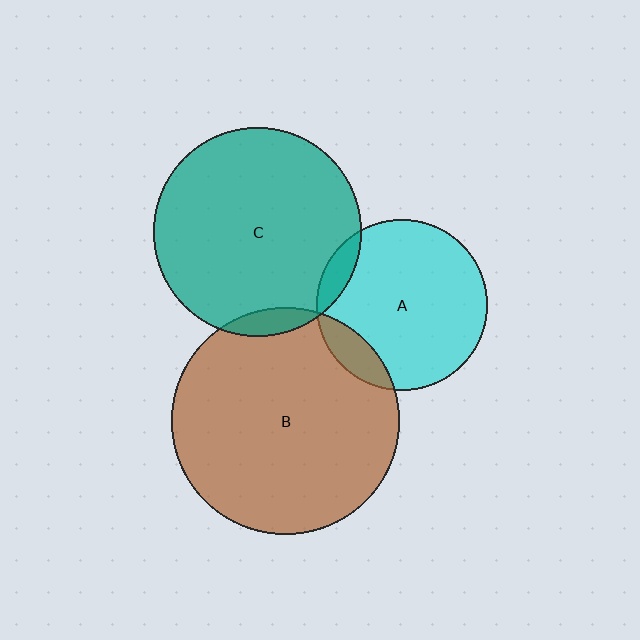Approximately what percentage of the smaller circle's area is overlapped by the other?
Approximately 5%.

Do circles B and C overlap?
Yes.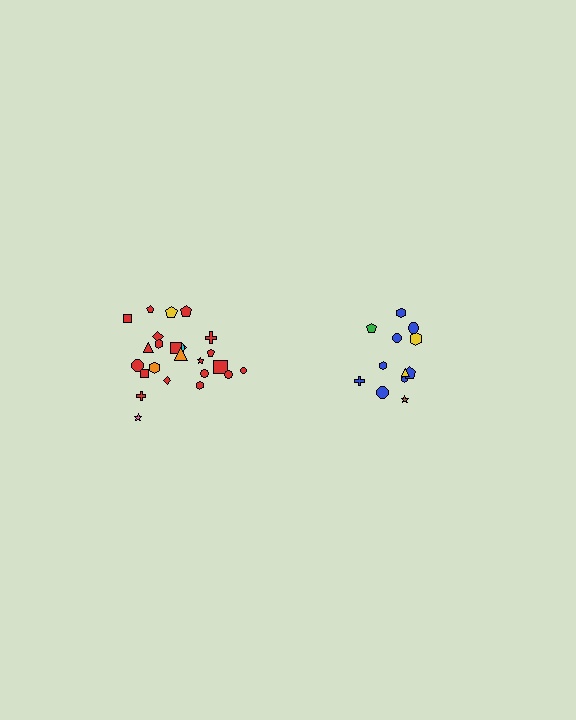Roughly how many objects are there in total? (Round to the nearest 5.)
Roughly 35 objects in total.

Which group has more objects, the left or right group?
The left group.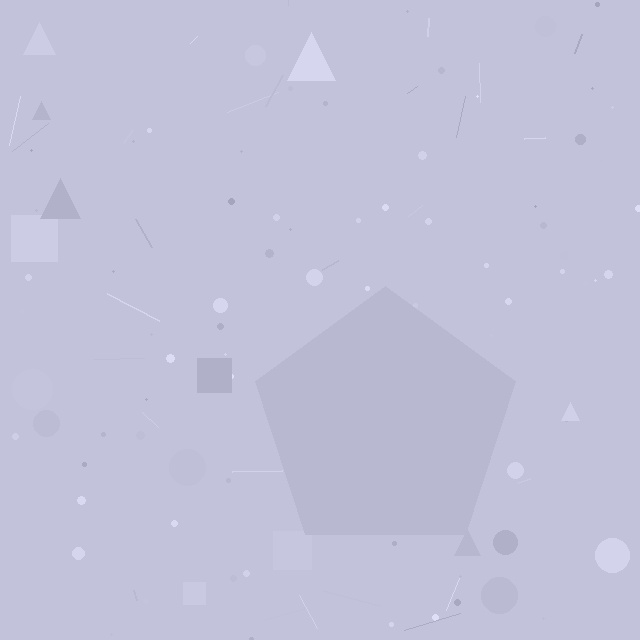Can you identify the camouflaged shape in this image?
The camouflaged shape is a pentagon.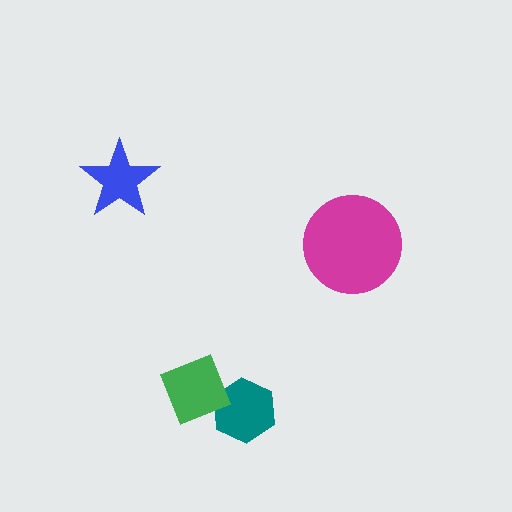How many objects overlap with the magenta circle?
0 objects overlap with the magenta circle.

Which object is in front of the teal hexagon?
The green square is in front of the teal hexagon.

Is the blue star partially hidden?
No, no other shape covers it.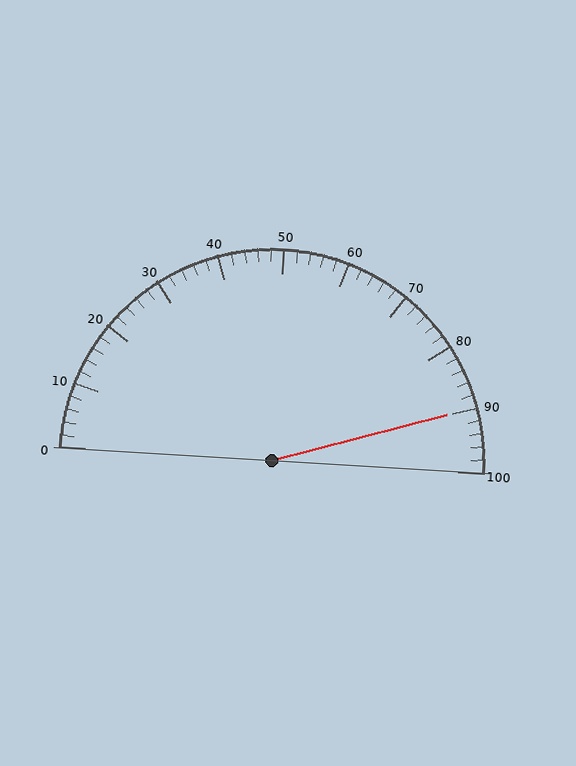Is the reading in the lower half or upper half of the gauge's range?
The reading is in the upper half of the range (0 to 100).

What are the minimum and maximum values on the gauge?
The gauge ranges from 0 to 100.